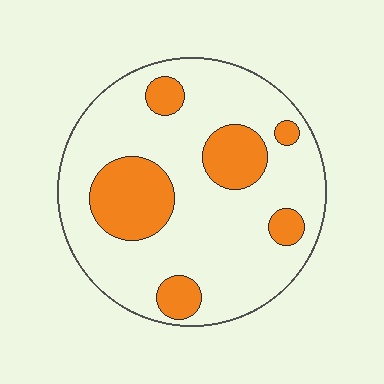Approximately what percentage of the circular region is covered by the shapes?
Approximately 25%.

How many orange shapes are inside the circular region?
6.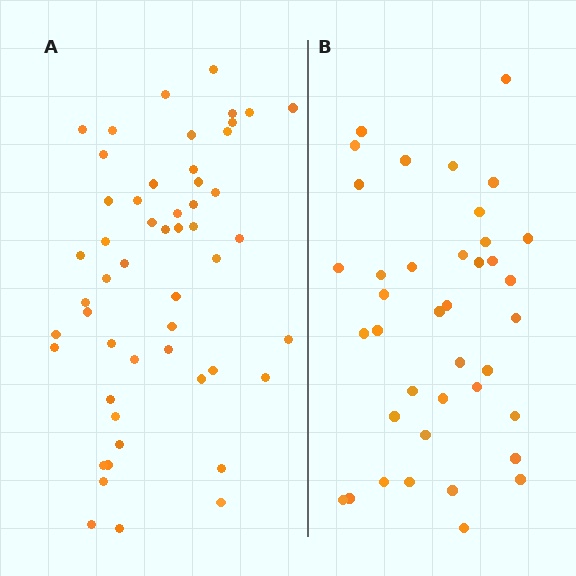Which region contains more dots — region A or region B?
Region A (the left region) has more dots.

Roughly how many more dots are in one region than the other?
Region A has approximately 15 more dots than region B.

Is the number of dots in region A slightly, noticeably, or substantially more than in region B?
Region A has noticeably more, but not dramatically so. The ratio is roughly 1.3 to 1.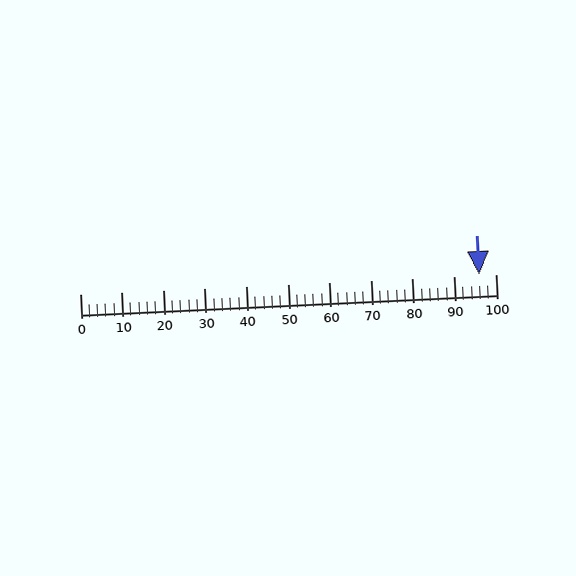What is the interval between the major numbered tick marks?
The major tick marks are spaced 10 units apart.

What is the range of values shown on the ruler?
The ruler shows values from 0 to 100.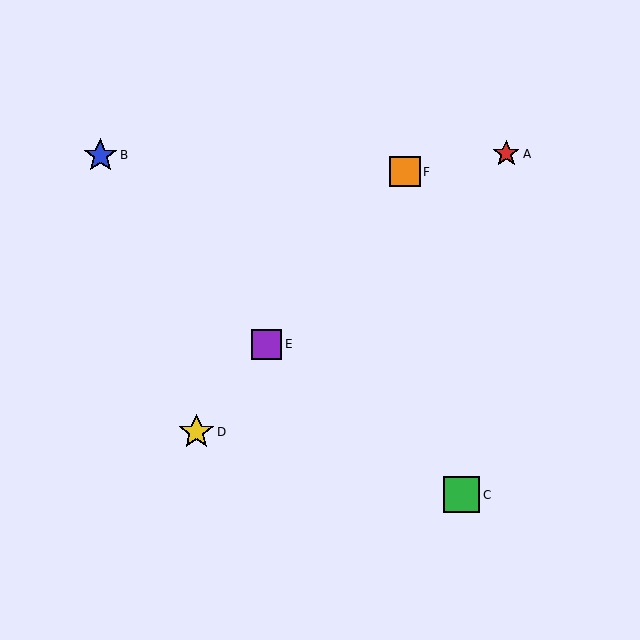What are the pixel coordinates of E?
Object E is at (267, 344).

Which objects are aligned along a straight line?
Objects D, E, F are aligned along a straight line.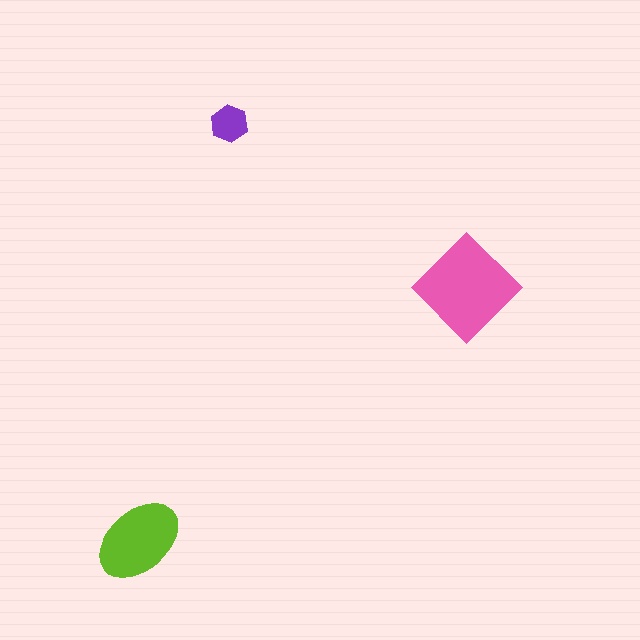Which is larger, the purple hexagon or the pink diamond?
The pink diamond.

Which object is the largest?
The pink diamond.